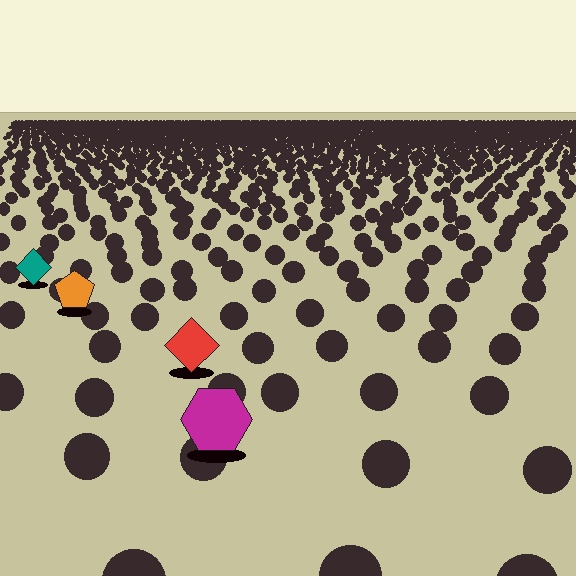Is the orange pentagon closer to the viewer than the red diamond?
No. The red diamond is closer — you can tell from the texture gradient: the ground texture is coarser near it.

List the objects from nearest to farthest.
From nearest to farthest: the magenta hexagon, the red diamond, the orange pentagon, the teal diamond.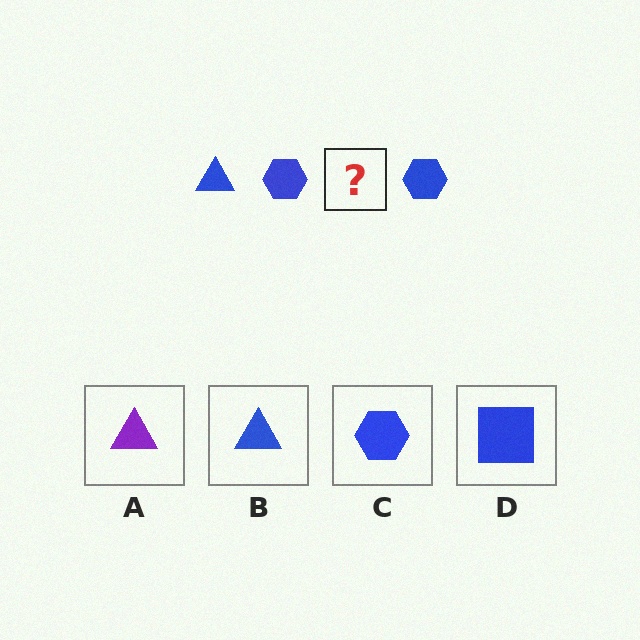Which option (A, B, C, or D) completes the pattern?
B.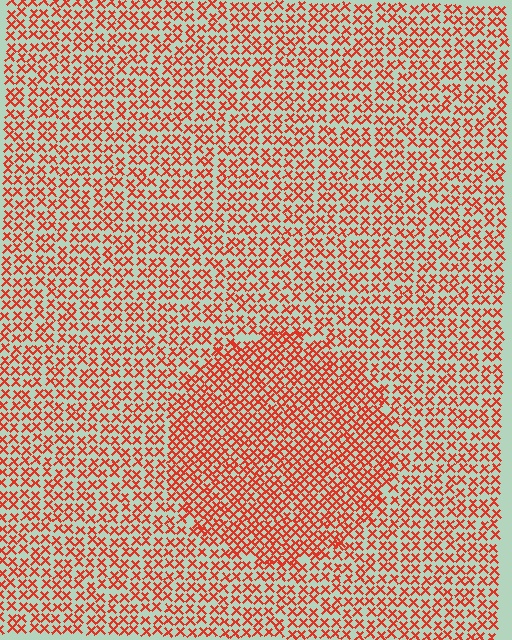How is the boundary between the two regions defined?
The boundary is defined by a change in element density (approximately 1.6x ratio). All elements are the same color, size, and shape.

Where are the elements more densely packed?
The elements are more densely packed inside the circle boundary.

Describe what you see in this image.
The image contains small red elements arranged at two different densities. A circle-shaped region is visible where the elements are more densely packed than the surrounding area.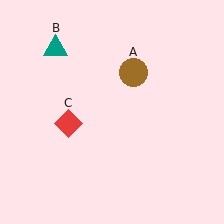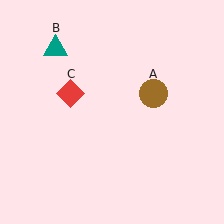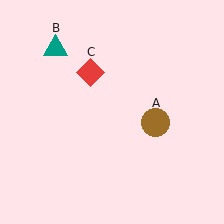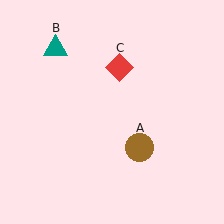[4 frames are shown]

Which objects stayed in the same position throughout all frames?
Teal triangle (object B) remained stationary.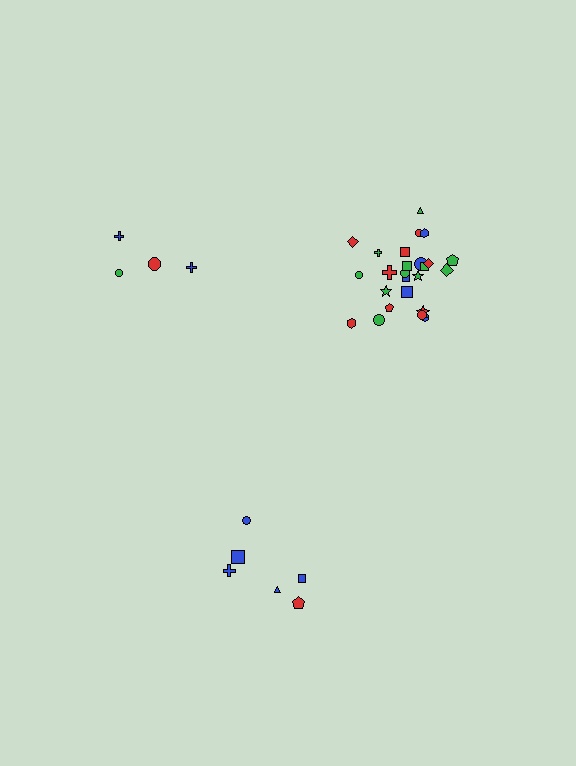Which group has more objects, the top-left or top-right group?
The top-right group.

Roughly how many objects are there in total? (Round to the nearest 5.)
Roughly 35 objects in total.